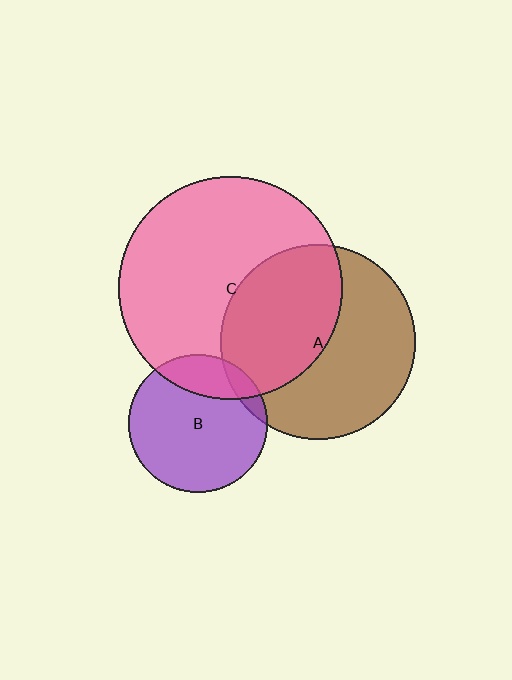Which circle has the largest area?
Circle C (pink).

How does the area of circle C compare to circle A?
Approximately 1.3 times.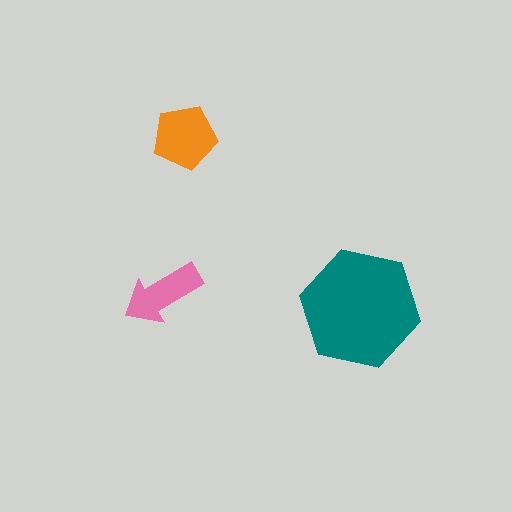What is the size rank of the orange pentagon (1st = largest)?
2nd.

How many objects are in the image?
There are 3 objects in the image.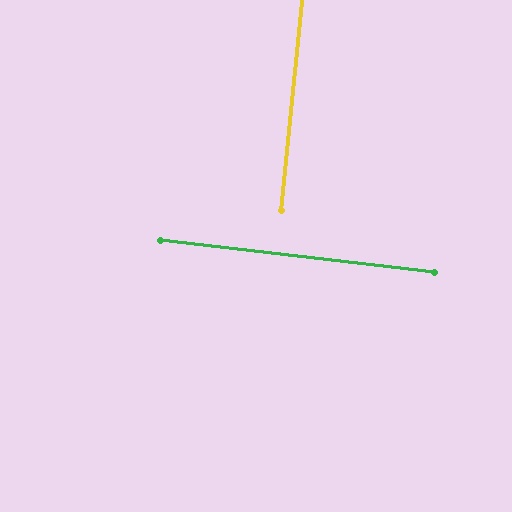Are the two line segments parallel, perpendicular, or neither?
Perpendicular — they meet at approximately 89°.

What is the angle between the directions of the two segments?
Approximately 89 degrees.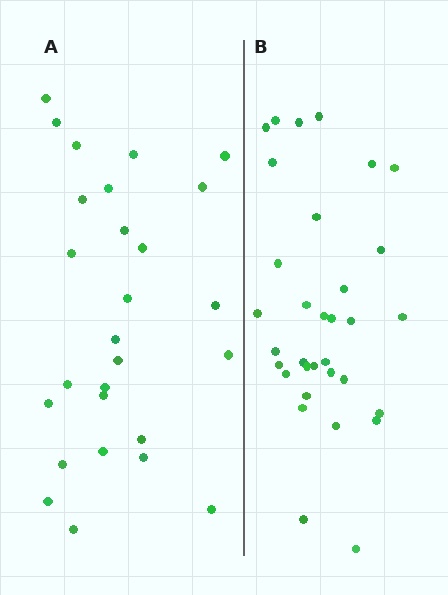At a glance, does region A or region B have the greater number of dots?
Region B (the right region) has more dots.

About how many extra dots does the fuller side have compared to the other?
Region B has about 6 more dots than region A.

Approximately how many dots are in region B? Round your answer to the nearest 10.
About 30 dots. (The exact count is 33, which rounds to 30.)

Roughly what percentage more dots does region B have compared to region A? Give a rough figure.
About 20% more.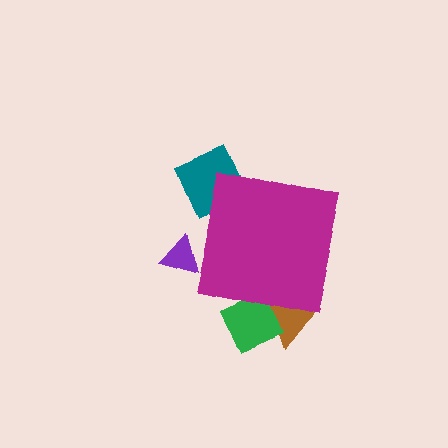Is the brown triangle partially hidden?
Yes, the brown triangle is partially hidden behind the magenta square.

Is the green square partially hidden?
Yes, the green square is partially hidden behind the magenta square.